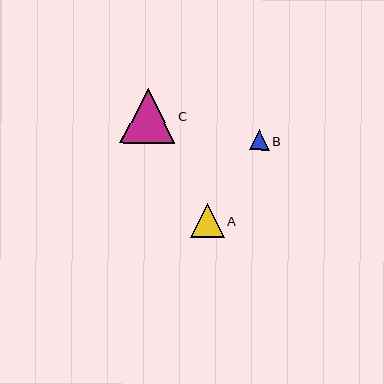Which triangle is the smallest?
Triangle B is the smallest with a size of approximately 20 pixels.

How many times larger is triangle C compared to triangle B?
Triangle C is approximately 2.7 times the size of triangle B.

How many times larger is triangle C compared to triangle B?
Triangle C is approximately 2.7 times the size of triangle B.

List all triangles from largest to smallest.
From largest to smallest: C, A, B.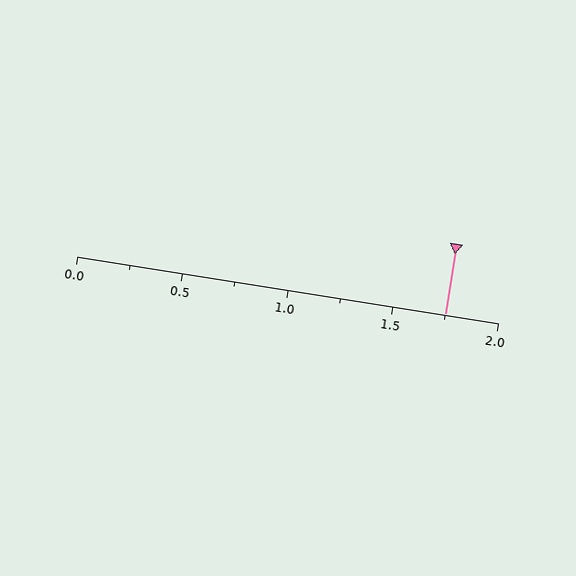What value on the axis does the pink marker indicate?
The marker indicates approximately 1.75.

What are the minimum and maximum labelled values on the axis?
The axis runs from 0.0 to 2.0.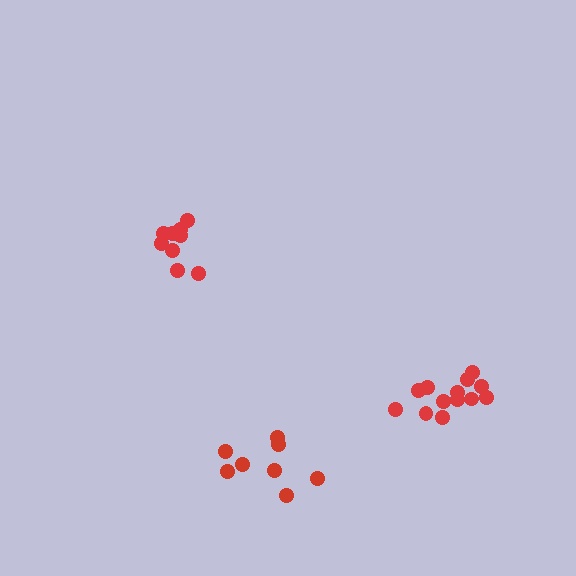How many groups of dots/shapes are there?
There are 3 groups.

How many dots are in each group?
Group 1: 9 dots, Group 2: 13 dots, Group 3: 8 dots (30 total).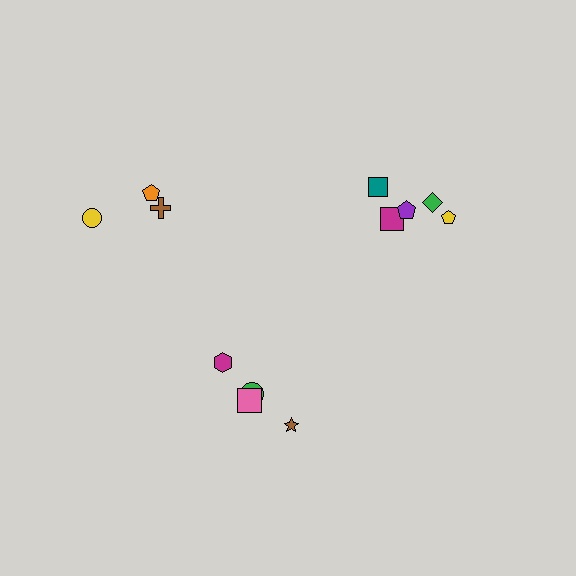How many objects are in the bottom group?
There are 4 objects.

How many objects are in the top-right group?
There are 5 objects.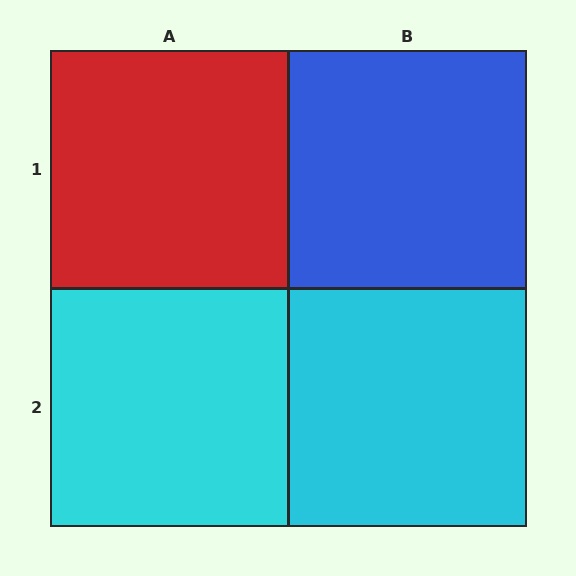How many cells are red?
1 cell is red.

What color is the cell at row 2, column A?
Cyan.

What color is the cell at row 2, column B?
Cyan.